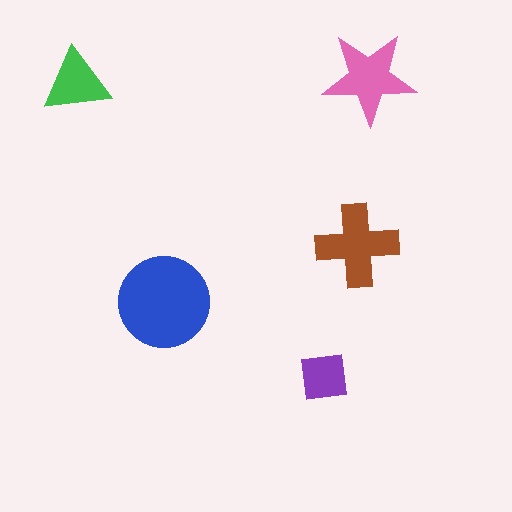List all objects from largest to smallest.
The blue circle, the brown cross, the pink star, the green triangle, the purple square.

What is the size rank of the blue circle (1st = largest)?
1st.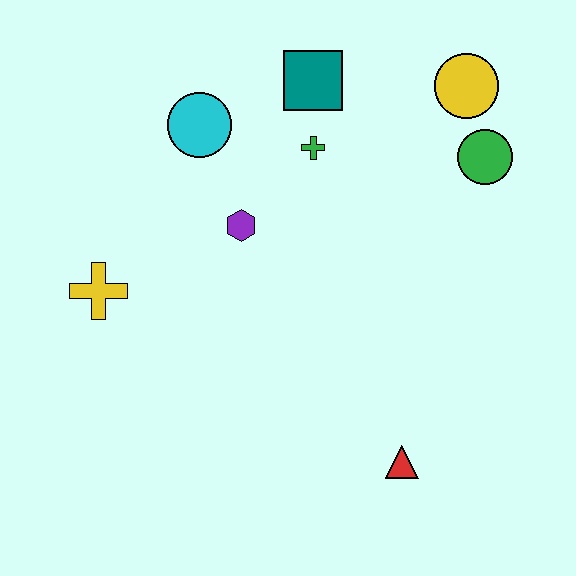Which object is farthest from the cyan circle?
The red triangle is farthest from the cyan circle.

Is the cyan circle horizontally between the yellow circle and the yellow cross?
Yes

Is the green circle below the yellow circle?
Yes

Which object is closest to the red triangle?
The purple hexagon is closest to the red triangle.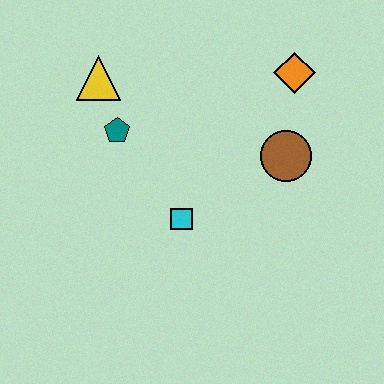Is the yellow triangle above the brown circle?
Yes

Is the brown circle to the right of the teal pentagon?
Yes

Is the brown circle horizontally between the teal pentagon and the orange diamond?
Yes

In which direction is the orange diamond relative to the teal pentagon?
The orange diamond is to the right of the teal pentagon.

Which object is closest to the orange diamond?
The brown circle is closest to the orange diamond.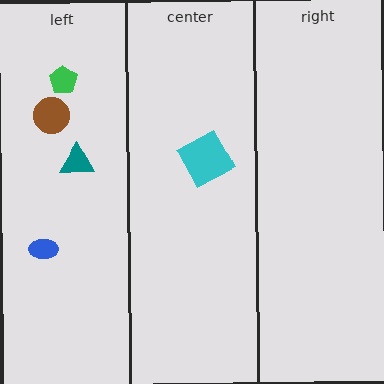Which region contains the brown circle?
The left region.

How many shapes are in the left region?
4.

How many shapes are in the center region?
1.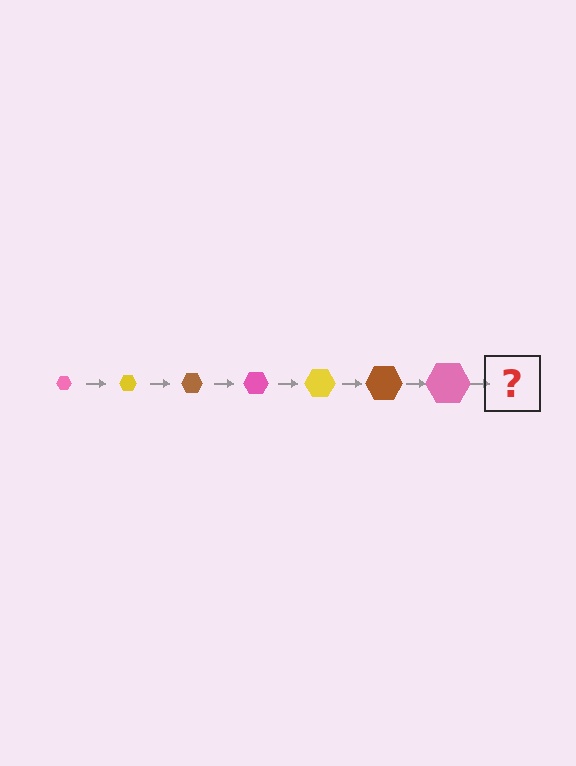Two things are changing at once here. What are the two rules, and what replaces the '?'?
The two rules are that the hexagon grows larger each step and the color cycles through pink, yellow, and brown. The '?' should be a yellow hexagon, larger than the previous one.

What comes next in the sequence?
The next element should be a yellow hexagon, larger than the previous one.